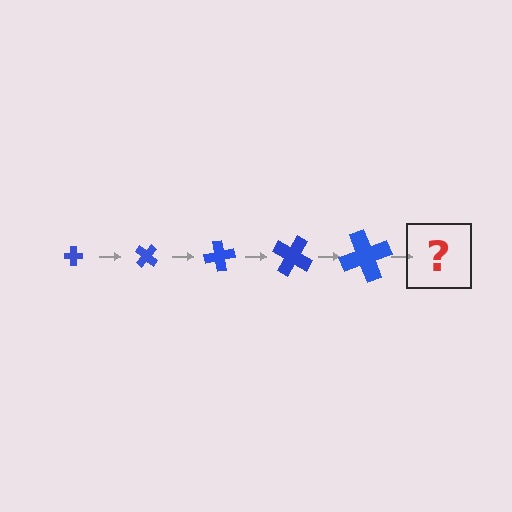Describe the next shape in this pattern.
It should be a cross, larger than the previous one and rotated 200 degrees from the start.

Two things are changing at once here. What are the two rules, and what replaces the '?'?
The two rules are that the cross grows larger each step and it rotates 40 degrees each step. The '?' should be a cross, larger than the previous one and rotated 200 degrees from the start.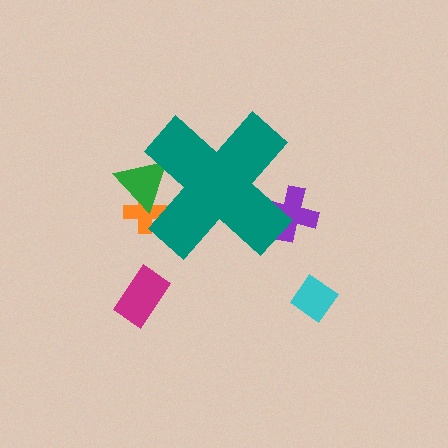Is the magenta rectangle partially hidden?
No, the magenta rectangle is fully visible.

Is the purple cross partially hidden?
Yes, the purple cross is partially hidden behind the teal cross.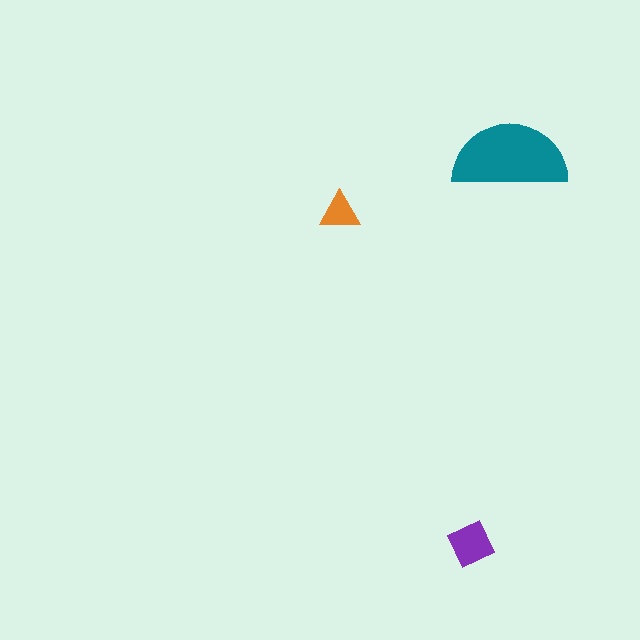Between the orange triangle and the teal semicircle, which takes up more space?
The teal semicircle.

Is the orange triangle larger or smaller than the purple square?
Smaller.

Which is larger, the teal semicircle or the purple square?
The teal semicircle.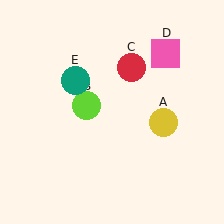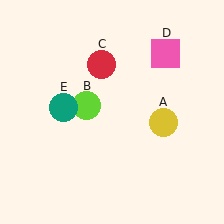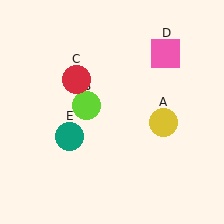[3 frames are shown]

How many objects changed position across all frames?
2 objects changed position: red circle (object C), teal circle (object E).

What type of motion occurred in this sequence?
The red circle (object C), teal circle (object E) rotated counterclockwise around the center of the scene.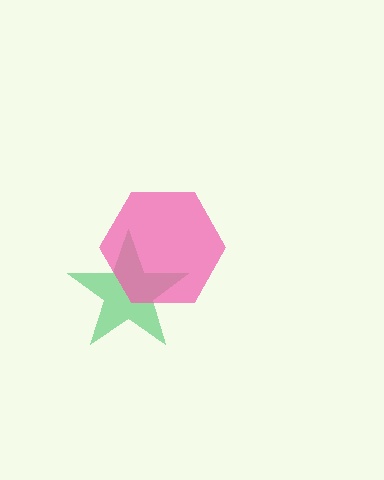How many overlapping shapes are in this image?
There are 2 overlapping shapes in the image.